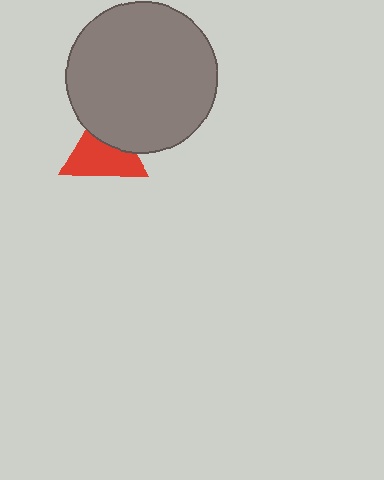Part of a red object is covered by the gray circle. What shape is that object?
It is a triangle.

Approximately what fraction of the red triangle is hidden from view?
Roughly 35% of the red triangle is hidden behind the gray circle.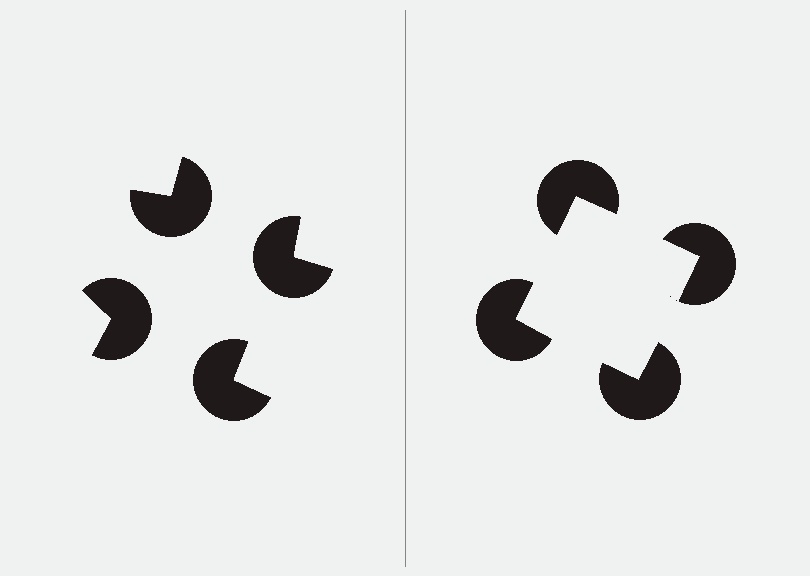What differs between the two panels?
The pac-man discs are positioned identically on both sides; only the wedge orientations differ. On the right they align to a square; on the left they are misaligned.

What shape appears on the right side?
An illusory square.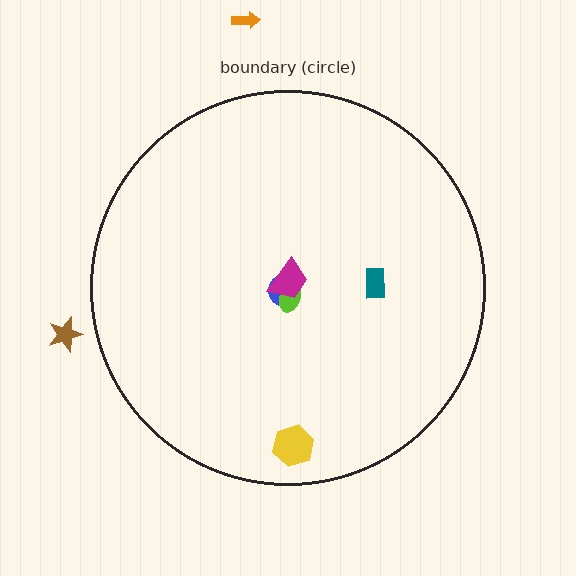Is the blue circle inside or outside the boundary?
Inside.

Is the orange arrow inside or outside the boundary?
Outside.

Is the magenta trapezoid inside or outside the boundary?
Inside.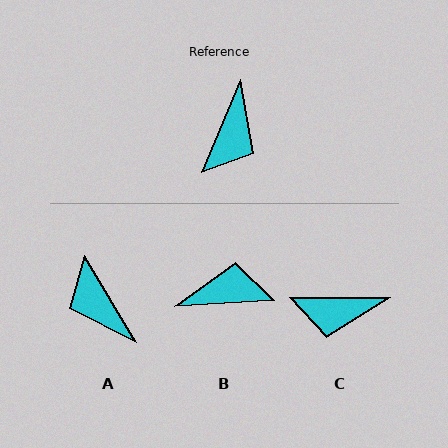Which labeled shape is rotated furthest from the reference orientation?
A, about 126 degrees away.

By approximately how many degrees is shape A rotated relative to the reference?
Approximately 126 degrees clockwise.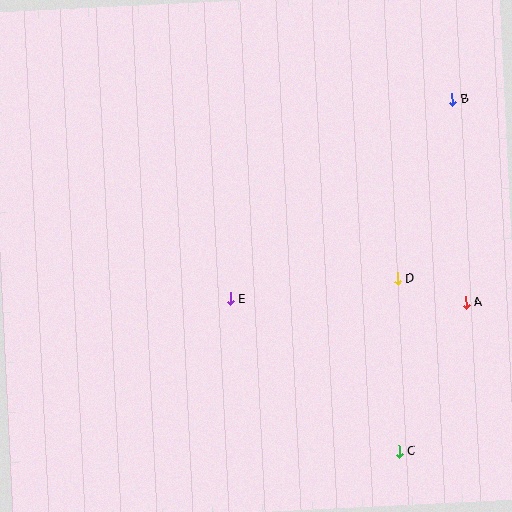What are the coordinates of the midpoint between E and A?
The midpoint between E and A is at (348, 301).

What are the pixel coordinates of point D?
Point D is at (397, 279).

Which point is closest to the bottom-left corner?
Point E is closest to the bottom-left corner.